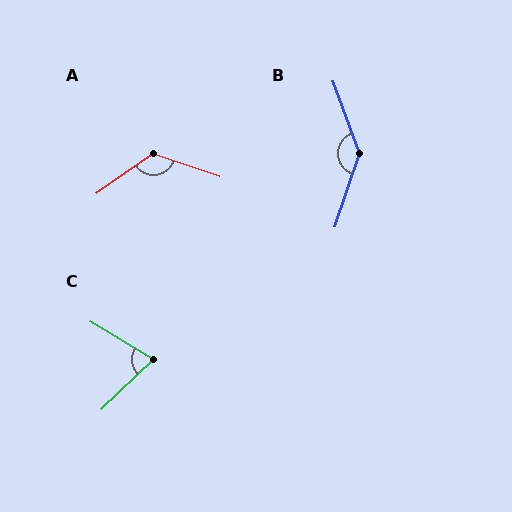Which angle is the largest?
B, at approximately 142 degrees.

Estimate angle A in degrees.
Approximately 126 degrees.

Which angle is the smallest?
C, at approximately 75 degrees.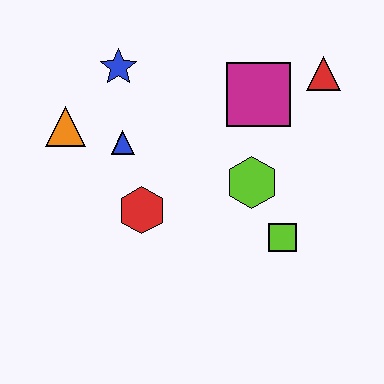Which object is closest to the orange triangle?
The blue triangle is closest to the orange triangle.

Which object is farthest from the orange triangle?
The red triangle is farthest from the orange triangle.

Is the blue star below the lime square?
No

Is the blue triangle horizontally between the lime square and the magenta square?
No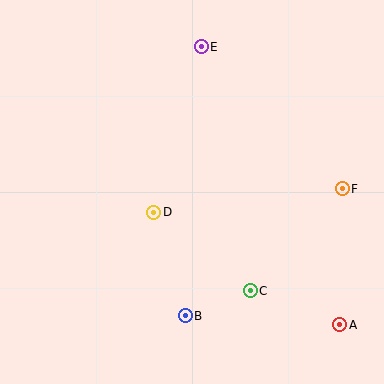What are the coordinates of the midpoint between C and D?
The midpoint between C and D is at (202, 251).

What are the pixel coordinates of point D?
Point D is at (154, 212).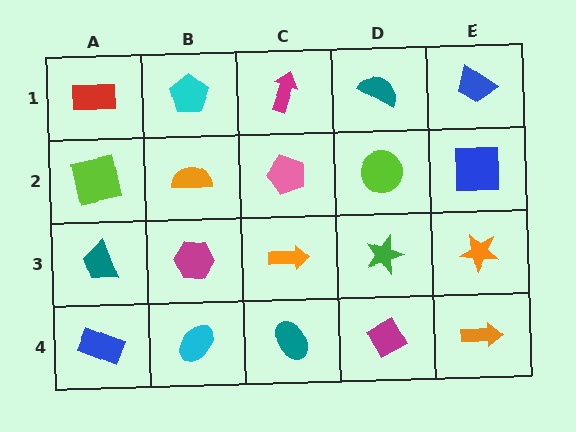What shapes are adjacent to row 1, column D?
A lime circle (row 2, column D), a magenta arrow (row 1, column C), a blue trapezoid (row 1, column E).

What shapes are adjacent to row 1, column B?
An orange semicircle (row 2, column B), a red rectangle (row 1, column A), a magenta arrow (row 1, column C).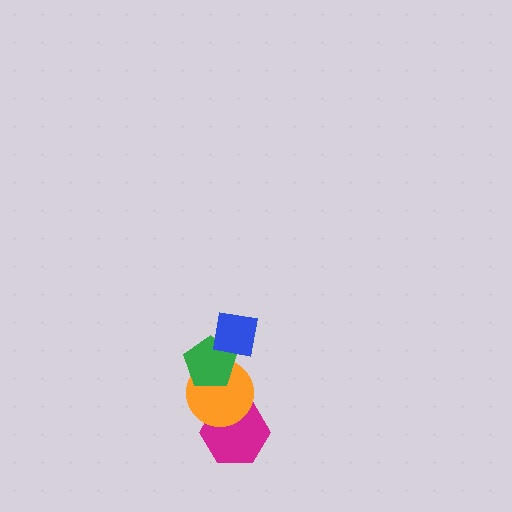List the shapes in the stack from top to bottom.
From top to bottom: the blue square, the green pentagon, the orange circle, the magenta hexagon.